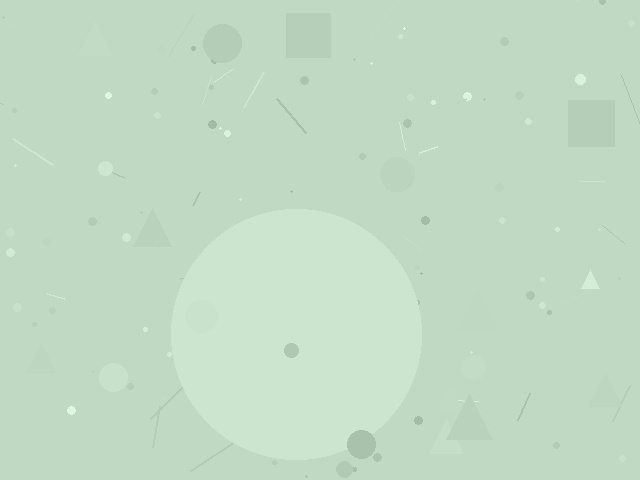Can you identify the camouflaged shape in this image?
The camouflaged shape is a circle.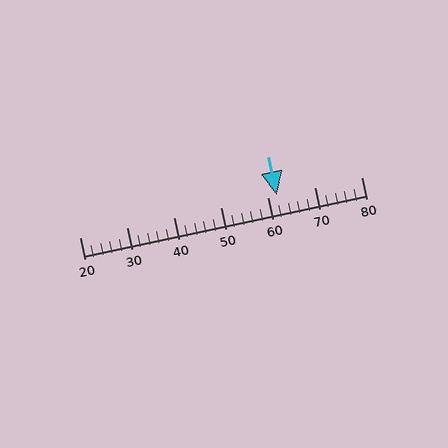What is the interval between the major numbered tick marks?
The major tick marks are spaced 10 units apart.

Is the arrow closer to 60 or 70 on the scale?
The arrow is closer to 60.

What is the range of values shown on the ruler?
The ruler shows values from 20 to 80.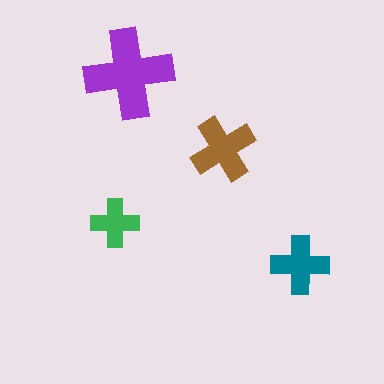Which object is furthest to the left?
The green cross is leftmost.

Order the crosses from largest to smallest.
the purple one, the brown one, the teal one, the green one.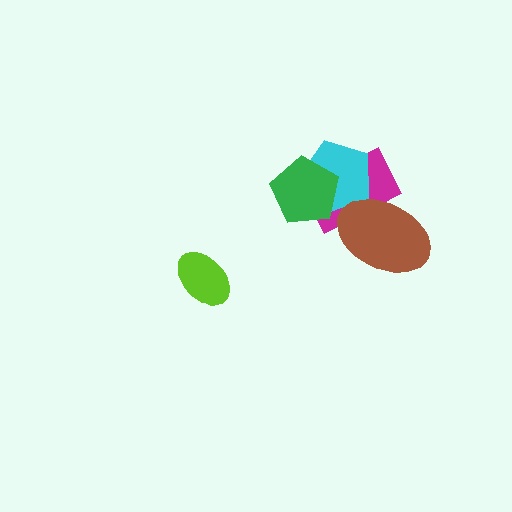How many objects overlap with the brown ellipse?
2 objects overlap with the brown ellipse.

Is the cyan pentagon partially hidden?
Yes, it is partially covered by another shape.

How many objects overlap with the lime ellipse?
0 objects overlap with the lime ellipse.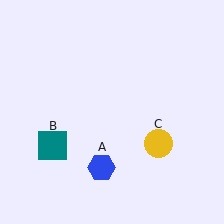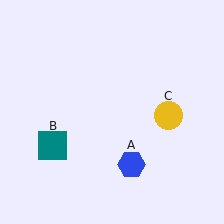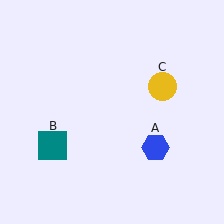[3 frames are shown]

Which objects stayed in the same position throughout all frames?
Teal square (object B) remained stationary.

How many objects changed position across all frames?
2 objects changed position: blue hexagon (object A), yellow circle (object C).